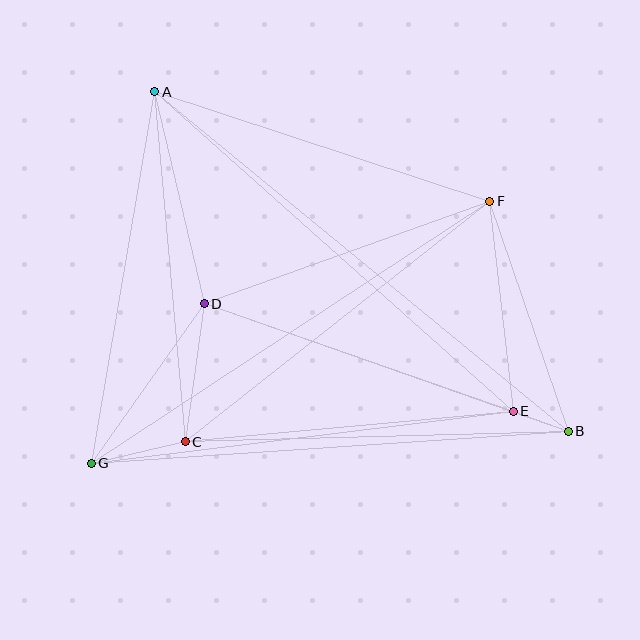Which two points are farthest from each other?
Points A and B are farthest from each other.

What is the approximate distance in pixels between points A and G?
The distance between A and G is approximately 377 pixels.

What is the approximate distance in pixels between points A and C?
The distance between A and C is approximately 352 pixels.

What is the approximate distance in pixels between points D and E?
The distance between D and E is approximately 327 pixels.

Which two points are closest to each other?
Points B and E are closest to each other.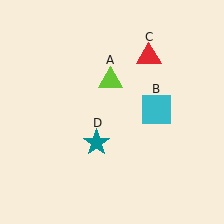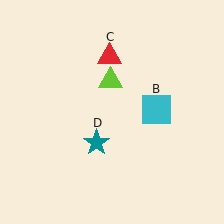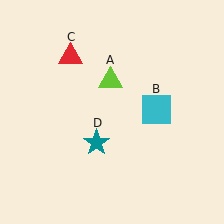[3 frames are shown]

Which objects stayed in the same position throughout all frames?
Lime triangle (object A) and cyan square (object B) and teal star (object D) remained stationary.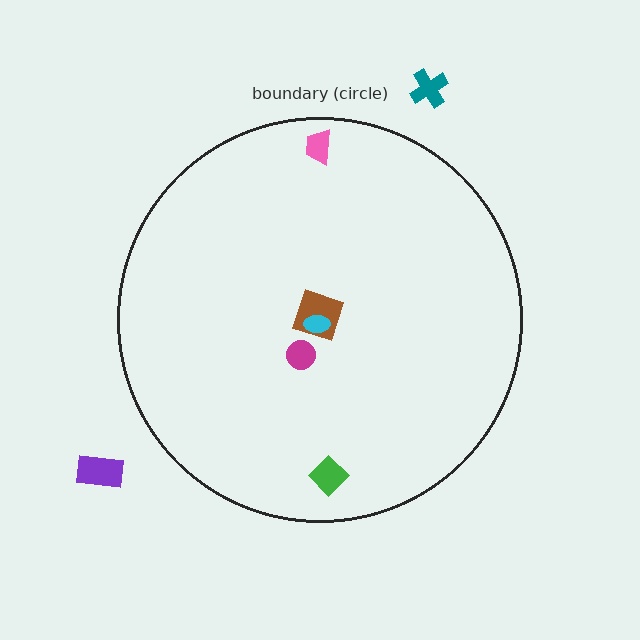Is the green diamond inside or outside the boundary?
Inside.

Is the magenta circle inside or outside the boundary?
Inside.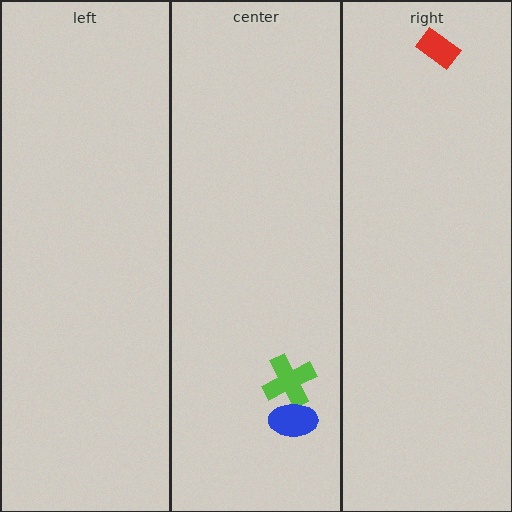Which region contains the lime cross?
The center region.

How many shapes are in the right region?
1.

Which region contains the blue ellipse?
The center region.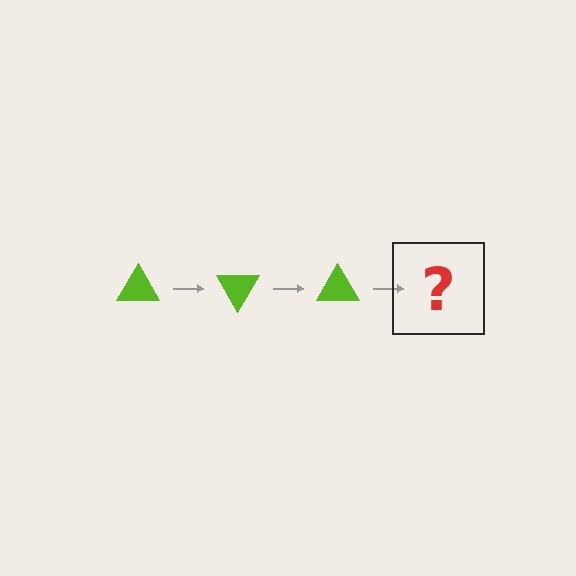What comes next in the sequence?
The next element should be a lime triangle rotated 180 degrees.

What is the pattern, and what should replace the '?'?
The pattern is that the triangle rotates 60 degrees each step. The '?' should be a lime triangle rotated 180 degrees.